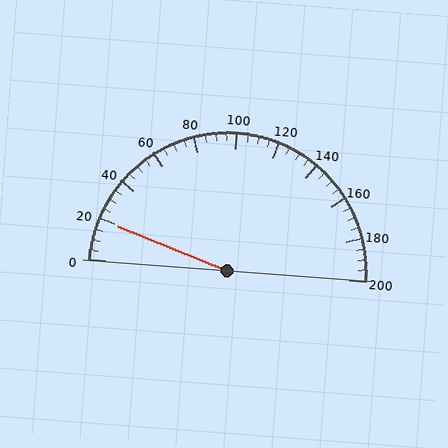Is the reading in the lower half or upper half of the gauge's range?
The reading is in the lower half of the range (0 to 200).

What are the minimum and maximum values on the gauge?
The gauge ranges from 0 to 200.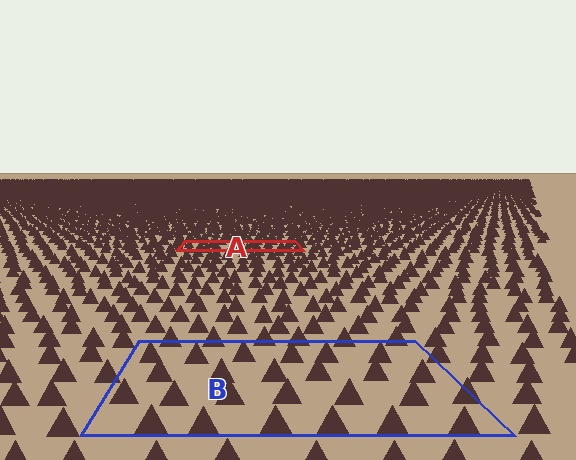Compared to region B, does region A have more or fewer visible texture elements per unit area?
Region A has more texture elements per unit area — they are packed more densely because it is farther away.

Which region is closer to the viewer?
Region B is closer. The texture elements there are larger and more spread out.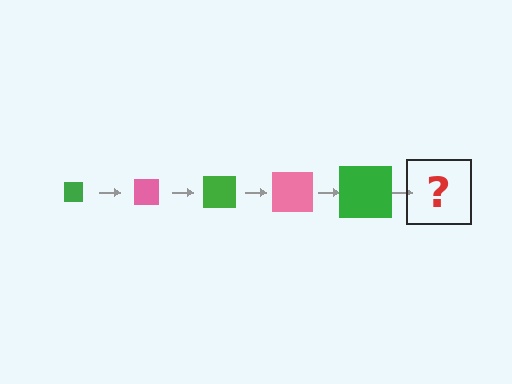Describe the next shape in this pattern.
It should be a pink square, larger than the previous one.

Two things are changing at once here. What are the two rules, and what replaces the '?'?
The two rules are that the square grows larger each step and the color cycles through green and pink. The '?' should be a pink square, larger than the previous one.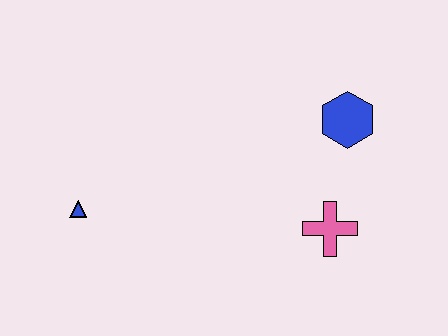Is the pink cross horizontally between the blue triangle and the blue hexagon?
Yes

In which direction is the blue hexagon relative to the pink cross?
The blue hexagon is above the pink cross.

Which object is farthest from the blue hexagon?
The blue triangle is farthest from the blue hexagon.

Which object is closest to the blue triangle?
The pink cross is closest to the blue triangle.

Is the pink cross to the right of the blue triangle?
Yes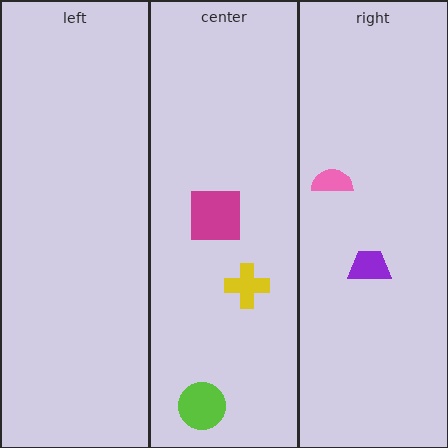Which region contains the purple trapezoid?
The right region.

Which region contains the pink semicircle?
The right region.